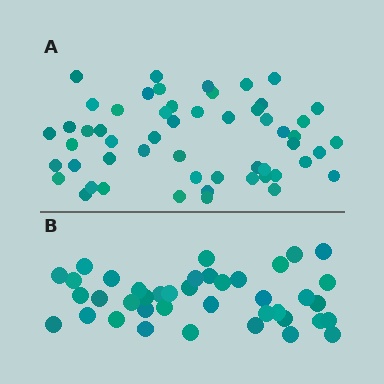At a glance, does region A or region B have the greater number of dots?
Region A (the top region) has more dots.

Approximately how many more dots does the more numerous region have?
Region A has approximately 15 more dots than region B.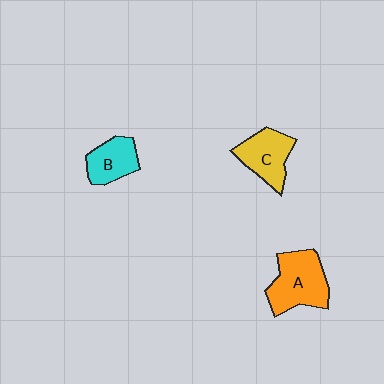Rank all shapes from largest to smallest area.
From largest to smallest: A (orange), C (yellow), B (cyan).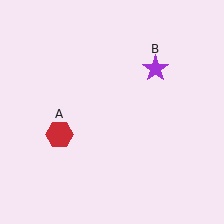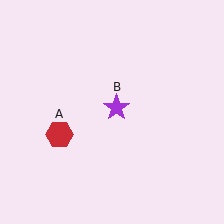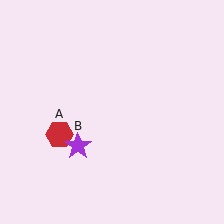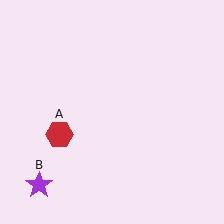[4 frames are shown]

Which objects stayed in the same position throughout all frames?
Red hexagon (object A) remained stationary.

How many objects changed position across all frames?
1 object changed position: purple star (object B).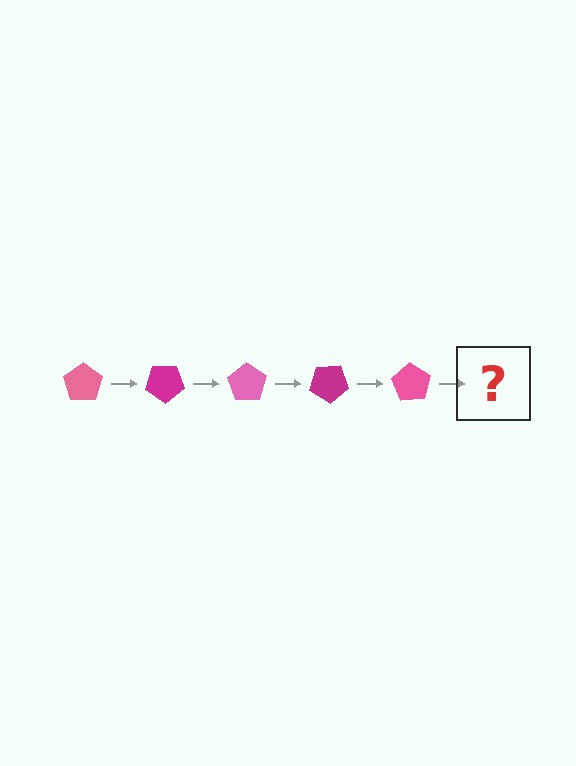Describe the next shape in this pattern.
It should be a magenta pentagon, rotated 175 degrees from the start.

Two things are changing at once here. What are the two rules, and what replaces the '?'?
The two rules are that it rotates 35 degrees each step and the color cycles through pink and magenta. The '?' should be a magenta pentagon, rotated 175 degrees from the start.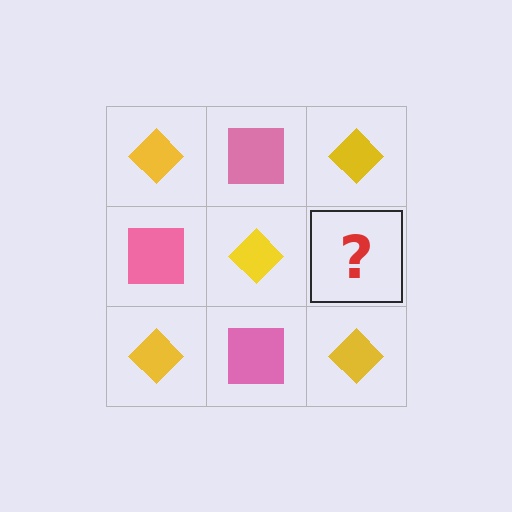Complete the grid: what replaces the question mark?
The question mark should be replaced with a pink square.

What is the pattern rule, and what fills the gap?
The rule is that it alternates yellow diamond and pink square in a checkerboard pattern. The gap should be filled with a pink square.